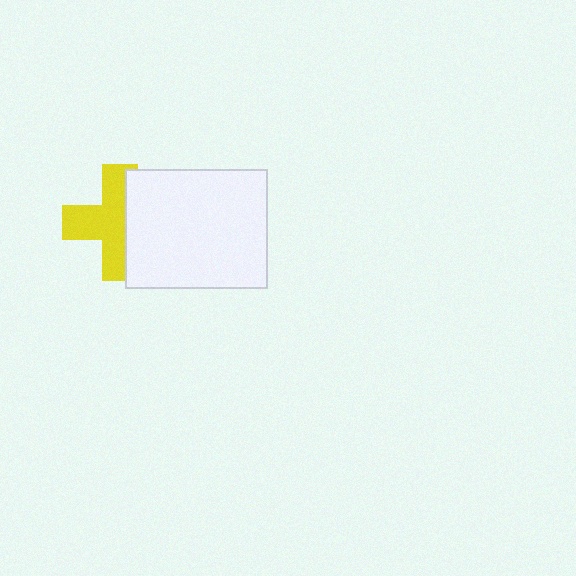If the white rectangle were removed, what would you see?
You would see the complete yellow cross.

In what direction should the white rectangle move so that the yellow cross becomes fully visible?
The white rectangle should move right. That is the shortest direction to clear the overlap and leave the yellow cross fully visible.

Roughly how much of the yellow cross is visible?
About half of it is visible (roughly 61%).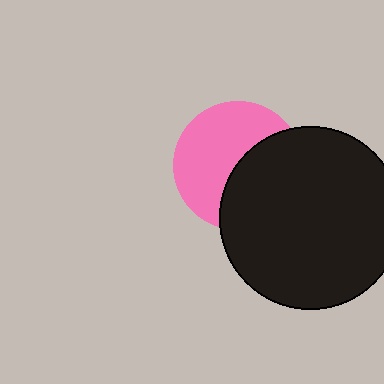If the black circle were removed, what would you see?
You would see the complete pink circle.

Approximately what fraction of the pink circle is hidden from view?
Roughly 44% of the pink circle is hidden behind the black circle.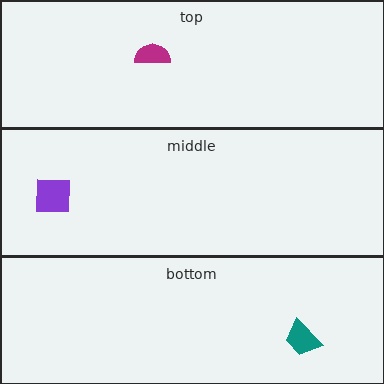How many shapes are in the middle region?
1.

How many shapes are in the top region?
1.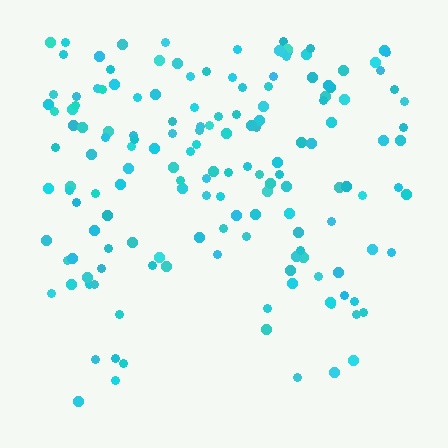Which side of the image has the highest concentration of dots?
The top.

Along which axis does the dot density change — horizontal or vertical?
Vertical.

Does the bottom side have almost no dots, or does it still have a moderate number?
Still a moderate number, just noticeably fewer than the top.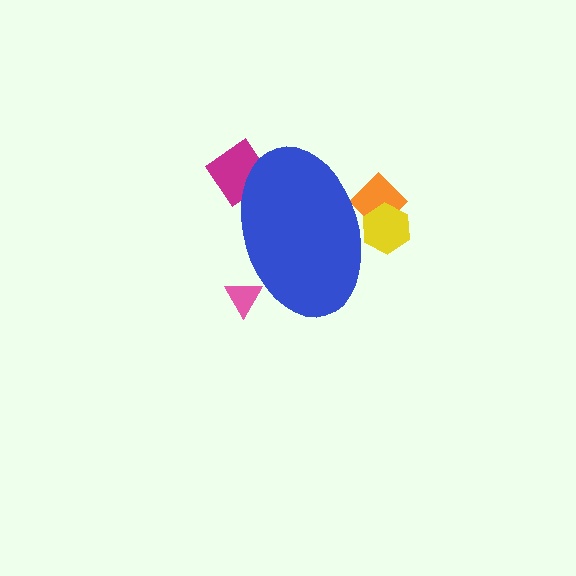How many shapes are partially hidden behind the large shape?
4 shapes are partially hidden.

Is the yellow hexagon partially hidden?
Yes, the yellow hexagon is partially hidden behind the blue ellipse.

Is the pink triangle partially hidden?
Yes, the pink triangle is partially hidden behind the blue ellipse.